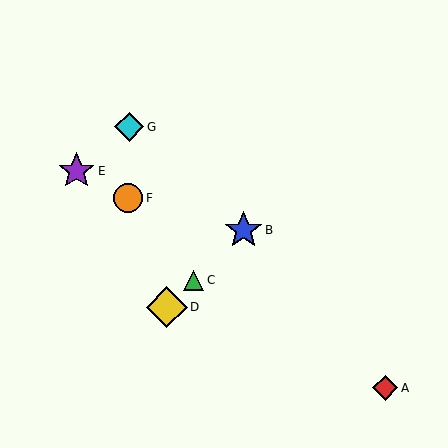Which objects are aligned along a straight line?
Objects B, C, D are aligned along a straight line.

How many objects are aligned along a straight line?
3 objects (B, C, D) are aligned along a straight line.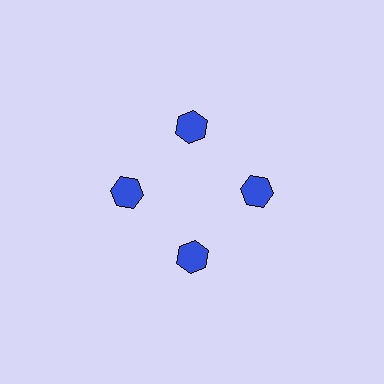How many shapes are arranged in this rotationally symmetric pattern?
There are 4 shapes, arranged in 4 groups of 1.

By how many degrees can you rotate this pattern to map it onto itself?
The pattern maps onto itself every 90 degrees of rotation.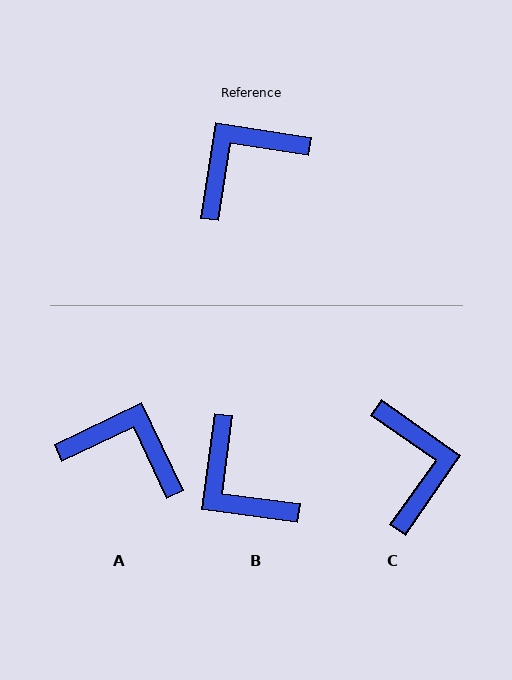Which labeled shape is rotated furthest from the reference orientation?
C, about 116 degrees away.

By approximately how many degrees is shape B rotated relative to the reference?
Approximately 91 degrees counter-clockwise.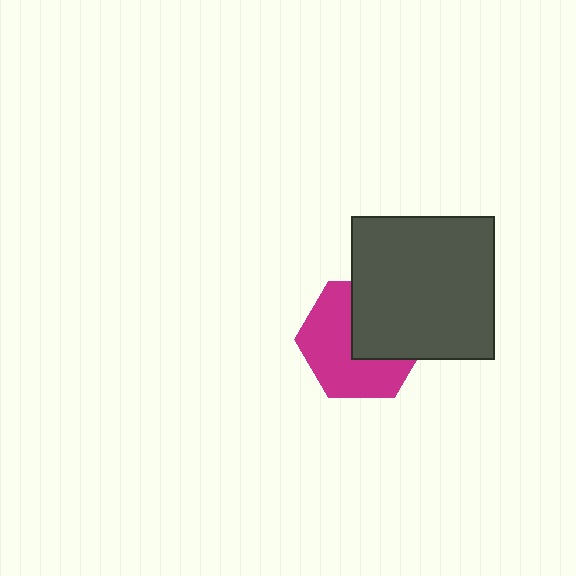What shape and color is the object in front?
The object in front is a dark gray rectangle.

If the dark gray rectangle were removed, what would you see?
You would see the complete magenta hexagon.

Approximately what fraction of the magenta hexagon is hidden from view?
Roughly 42% of the magenta hexagon is hidden behind the dark gray rectangle.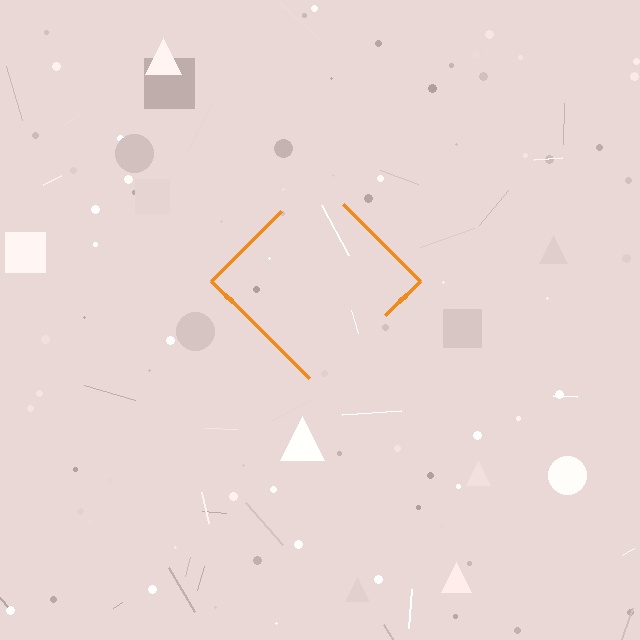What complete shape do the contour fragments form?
The contour fragments form a diamond.